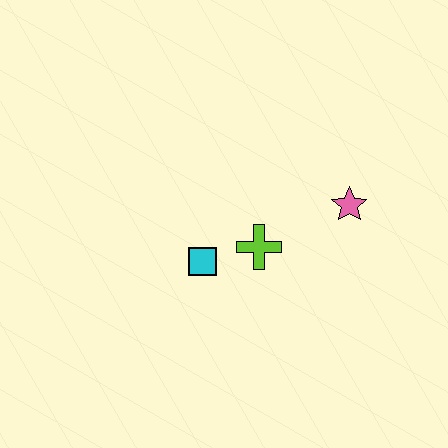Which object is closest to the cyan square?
The lime cross is closest to the cyan square.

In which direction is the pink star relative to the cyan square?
The pink star is to the right of the cyan square.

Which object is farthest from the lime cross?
The pink star is farthest from the lime cross.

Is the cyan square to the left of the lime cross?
Yes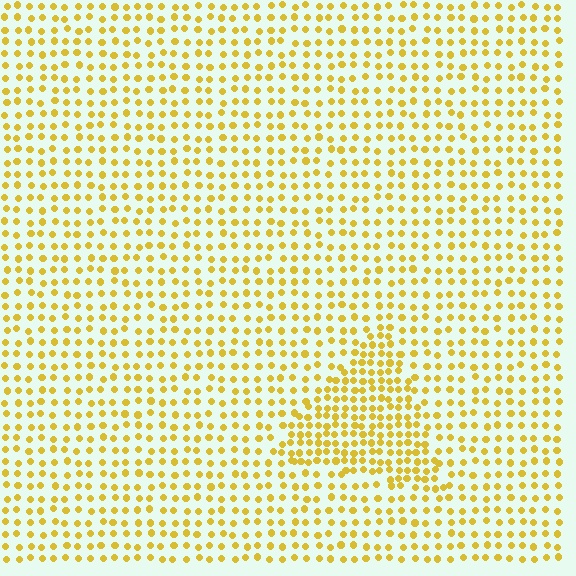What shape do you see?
I see a triangle.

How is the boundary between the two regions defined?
The boundary is defined by a change in element density (approximately 1.8x ratio). All elements are the same color, size, and shape.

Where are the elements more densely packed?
The elements are more densely packed inside the triangle boundary.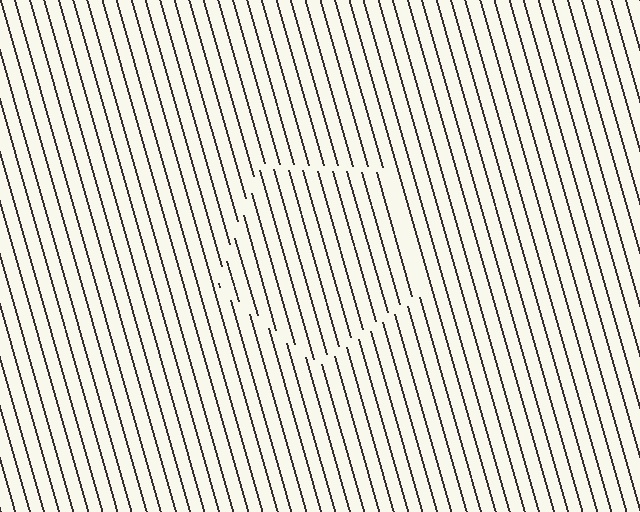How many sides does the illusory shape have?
5 sides — the line-ends trace a pentagon.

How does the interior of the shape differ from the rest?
The interior of the shape contains the same grating, shifted by half a period — the contour is defined by the phase discontinuity where line-ends from the inner and outer gratings abut.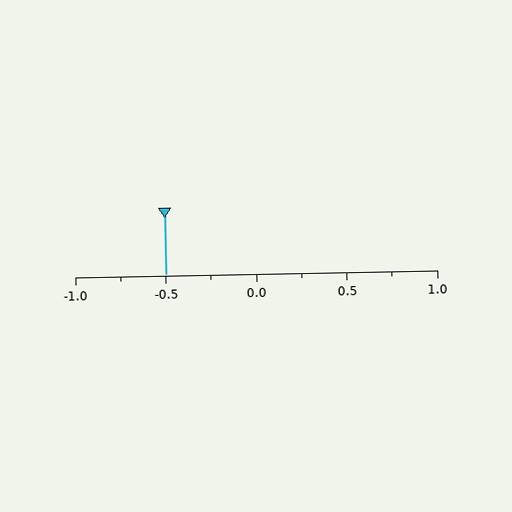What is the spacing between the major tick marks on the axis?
The major ticks are spaced 0.5 apart.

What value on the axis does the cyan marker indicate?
The marker indicates approximately -0.5.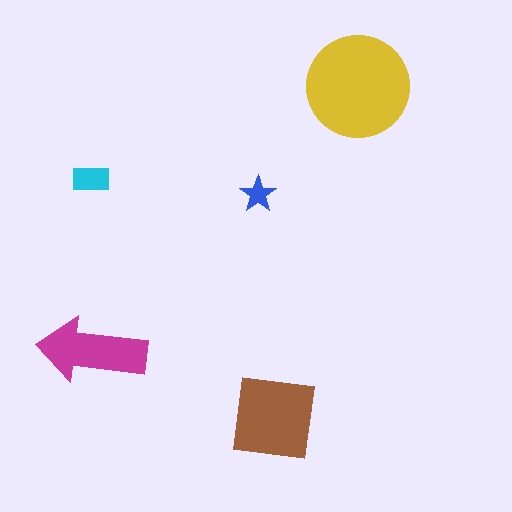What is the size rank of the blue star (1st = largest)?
5th.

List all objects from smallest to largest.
The blue star, the cyan rectangle, the magenta arrow, the brown square, the yellow circle.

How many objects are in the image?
There are 5 objects in the image.